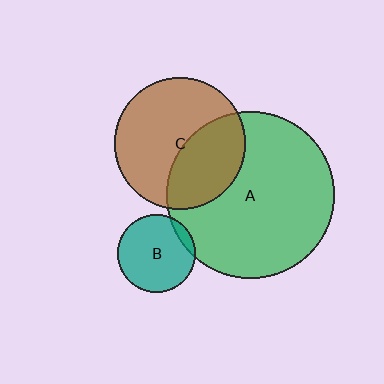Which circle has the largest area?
Circle A (green).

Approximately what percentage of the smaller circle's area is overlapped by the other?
Approximately 40%.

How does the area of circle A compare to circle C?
Approximately 1.6 times.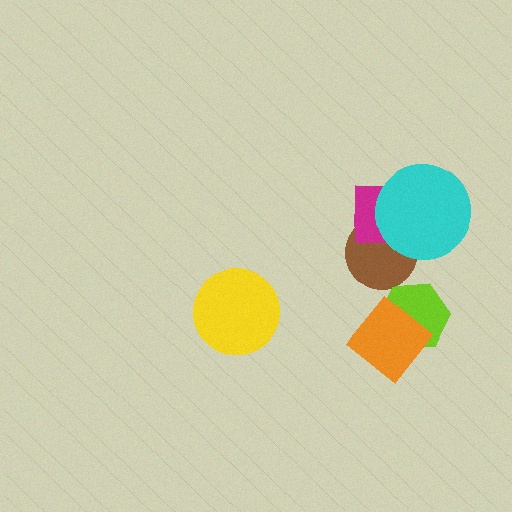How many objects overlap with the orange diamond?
1 object overlaps with the orange diamond.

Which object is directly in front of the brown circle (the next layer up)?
The magenta square is directly in front of the brown circle.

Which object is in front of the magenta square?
The cyan circle is in front of the magenta square.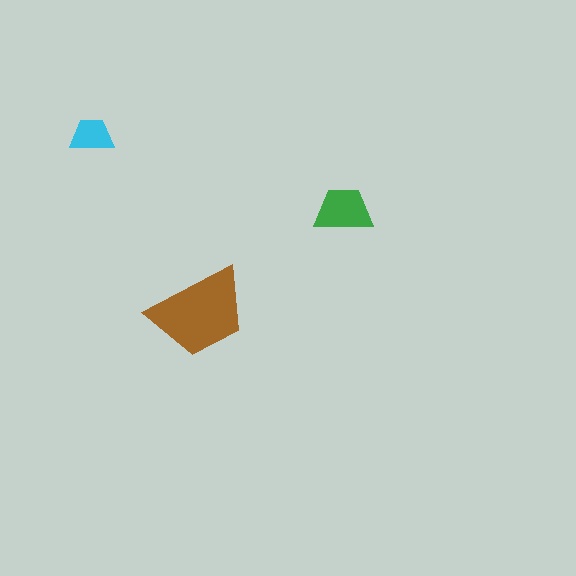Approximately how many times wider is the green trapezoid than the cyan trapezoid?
About 1.5 times wider.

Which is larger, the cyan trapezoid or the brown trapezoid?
The brown one.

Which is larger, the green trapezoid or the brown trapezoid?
The brown one.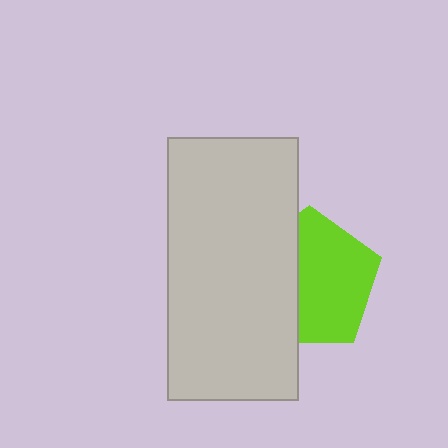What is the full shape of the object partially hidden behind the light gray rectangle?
The partially hidden object is a lime pentagon.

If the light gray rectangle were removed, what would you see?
You would see the complete lime pentagon.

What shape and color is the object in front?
The object in front is a light gray rectangle.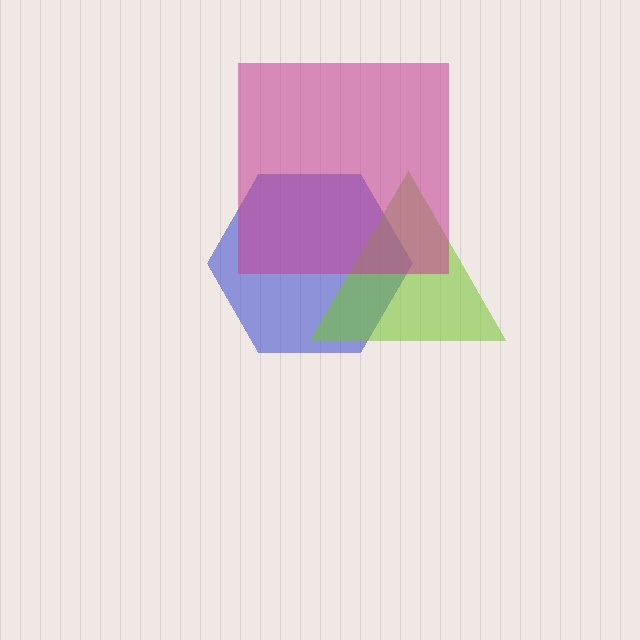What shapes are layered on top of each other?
The layered shapes are: a blue hexagon, a lime triangle, a magenta square.